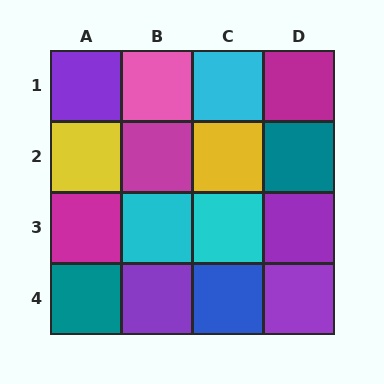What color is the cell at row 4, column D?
Purple.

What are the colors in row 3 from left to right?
Magenta, cyan, cyan, purple.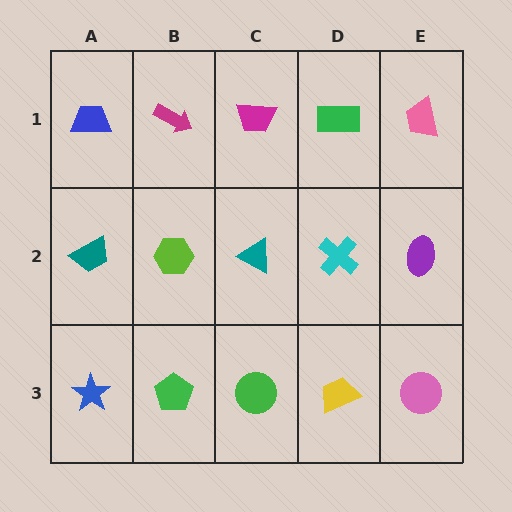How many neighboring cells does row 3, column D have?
3.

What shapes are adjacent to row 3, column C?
A teal triangle (row 2, column C), a green pentagon (row 3, column B), a yellow trapezoid (row 3, column D).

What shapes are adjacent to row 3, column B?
A lime hexagon (row 2, column B), a blue star (row 3, column A), a green circle (row 3, column C).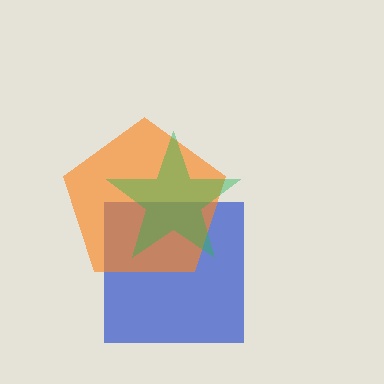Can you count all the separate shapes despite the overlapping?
Yes, there are 3 separate shapes.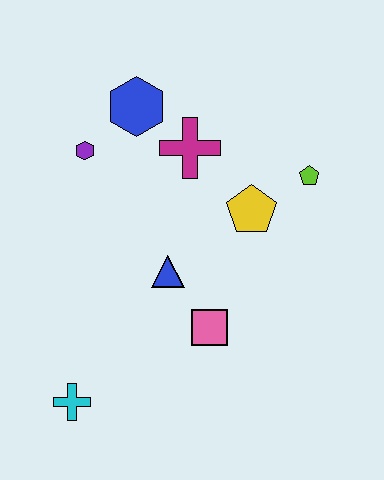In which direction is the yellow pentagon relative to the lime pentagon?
The yellow pentagon is to the left of the lime pentagon.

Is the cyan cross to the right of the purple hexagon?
No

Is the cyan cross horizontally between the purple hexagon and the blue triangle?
No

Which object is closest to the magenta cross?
The blue hexagon is closest to the magenta cross.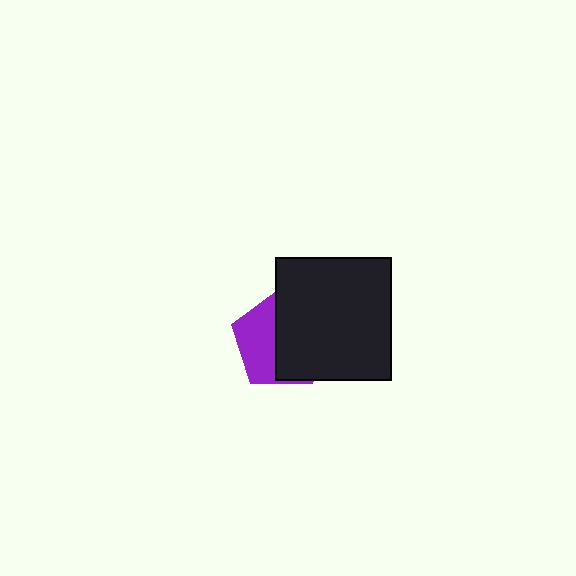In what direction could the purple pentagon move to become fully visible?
The purple pentagon could move left. That would shift it out from behind the black rectangle entirely.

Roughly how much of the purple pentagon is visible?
A small part of it is visible (roughly 42%).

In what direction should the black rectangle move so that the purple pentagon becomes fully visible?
The black rectangle should move right. That is the shortest direction to clear the overlap and leave the purple pentagon fully visible.